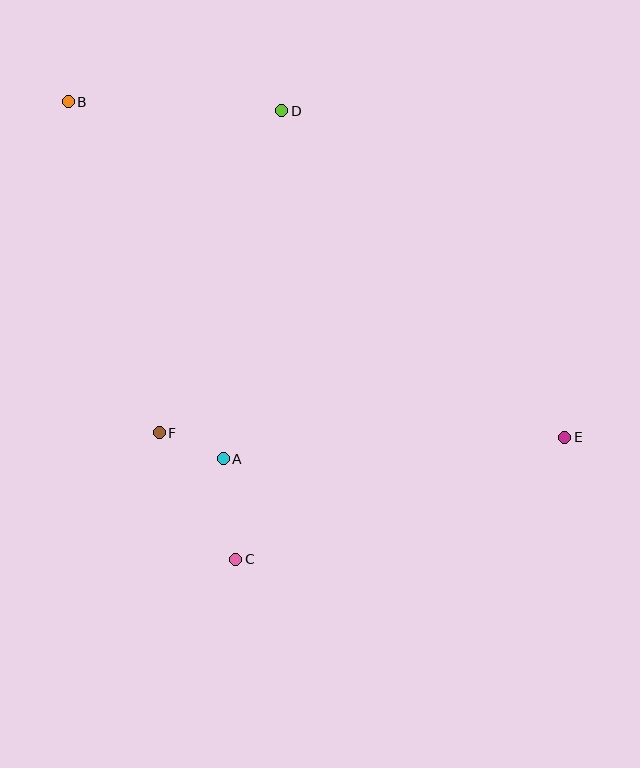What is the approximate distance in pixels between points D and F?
The distance between D and F is approximately 345 pixels.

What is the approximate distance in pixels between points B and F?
The distance between B and F is approximately 343 pixels.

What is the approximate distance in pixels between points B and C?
The distance between B and C is approximately 487 pixels.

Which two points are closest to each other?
Points A and F are closest to each other.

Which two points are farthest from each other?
Points B and E are farthest from each other.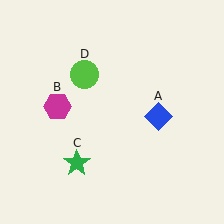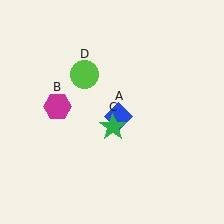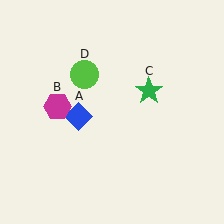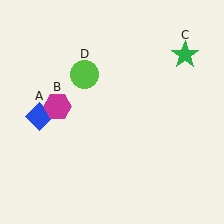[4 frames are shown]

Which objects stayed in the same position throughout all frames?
Magenta hexagon (object B) and lime circle (object D) remained stationary.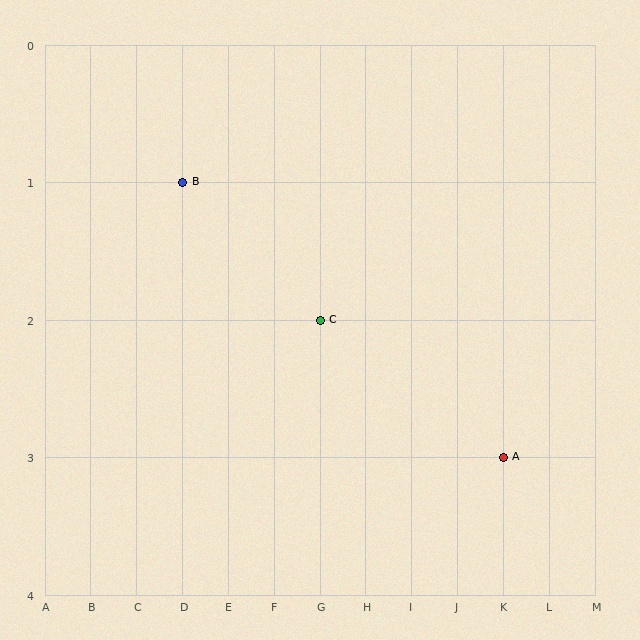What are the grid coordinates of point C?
Point C is at grid coordinates (G, 2).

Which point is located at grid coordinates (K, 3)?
Point A is at (K, 3).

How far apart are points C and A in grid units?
Points C and A are 4 columns and 1 row apart (about 4.1 grid units diagonally).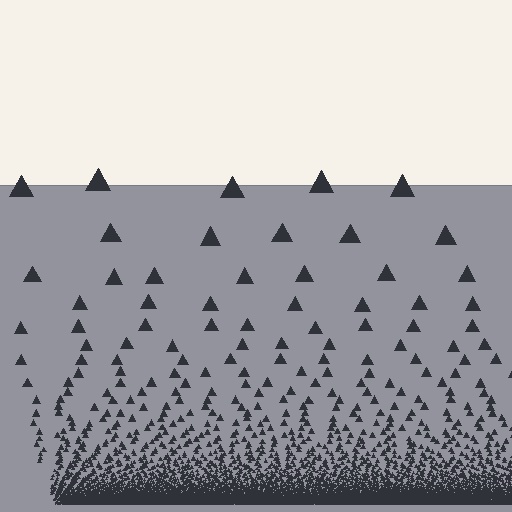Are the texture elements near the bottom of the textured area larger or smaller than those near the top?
Smaller. The gradient is inverted — elements near the bottom are smaller and denser.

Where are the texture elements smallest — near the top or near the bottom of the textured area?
Near the bottom.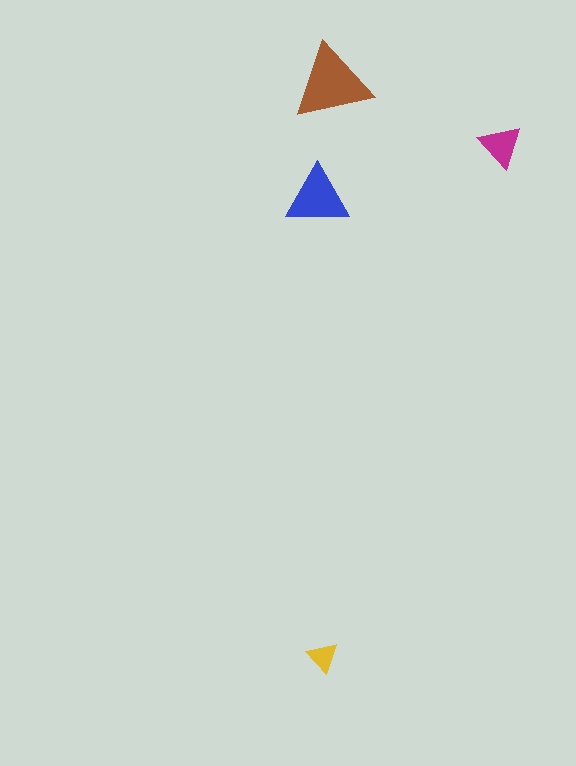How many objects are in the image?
There are 4 objects in the image.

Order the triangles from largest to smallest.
the brown one, the blue one, the magenta one, the yellow one.